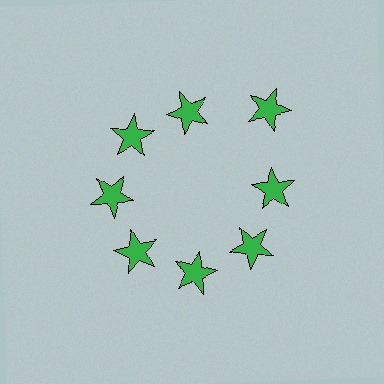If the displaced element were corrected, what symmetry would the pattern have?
It would have 8-fold rotational symmetry — the pattern would map onto itself every 45 degrees.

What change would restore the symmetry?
The symmetry would be restored by moving it inward, back onto the ring so that all 8 stars sit at equal angles and equal distance from the center.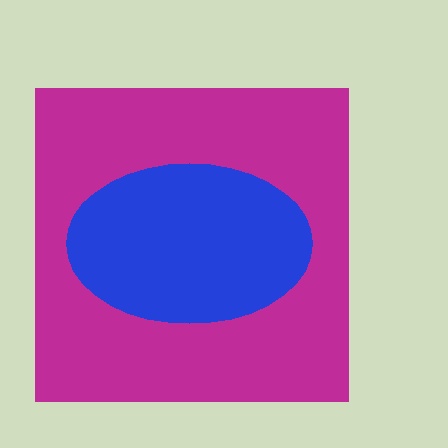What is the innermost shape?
The blue ellipse.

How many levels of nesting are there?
2.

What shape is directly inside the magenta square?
The blue ellipse.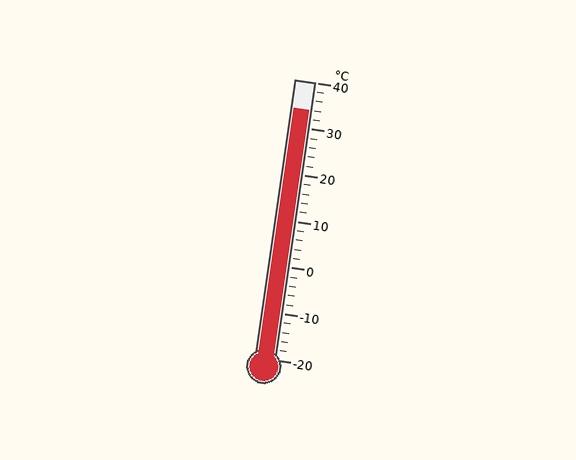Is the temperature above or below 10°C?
The temperature is above 10°C.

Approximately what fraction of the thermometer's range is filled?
The thermometer is filled to approximately 90% of its range.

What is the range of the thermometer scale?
The thermometer scale ranges from -20°C to 40°C.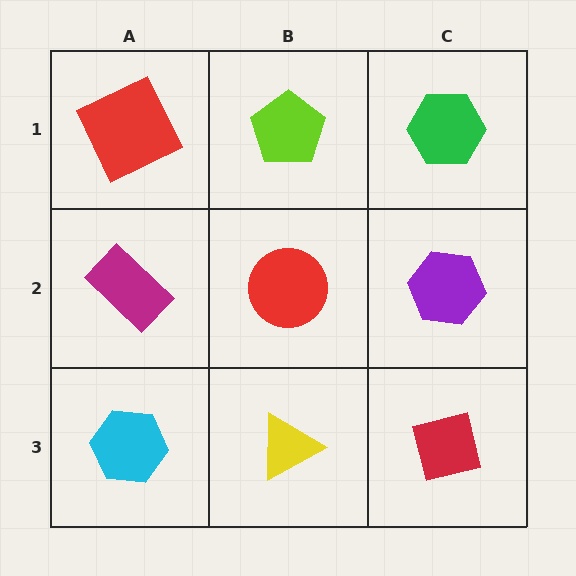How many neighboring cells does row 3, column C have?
2.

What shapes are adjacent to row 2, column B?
A lime pentagon (row 1, column B), a yellow triangle (row 3, column B), a magenta rectangle (row 2, column A), a purple hexagon (row 2, column C).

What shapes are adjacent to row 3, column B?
A red circle (row 2, column B), a cyan hexagon (row 3, column A), a red square (row 3, column C).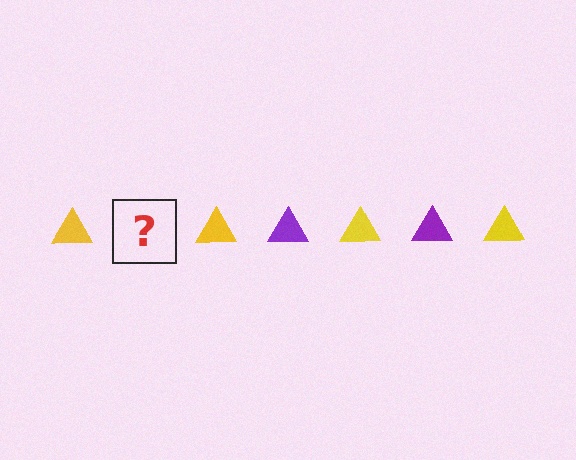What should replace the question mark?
The question mark should be replaced with a purple triangle.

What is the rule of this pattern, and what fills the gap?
The rule is that the pattern cycles through yellow, purple triangles. The gap should be filled with a purple triangle.